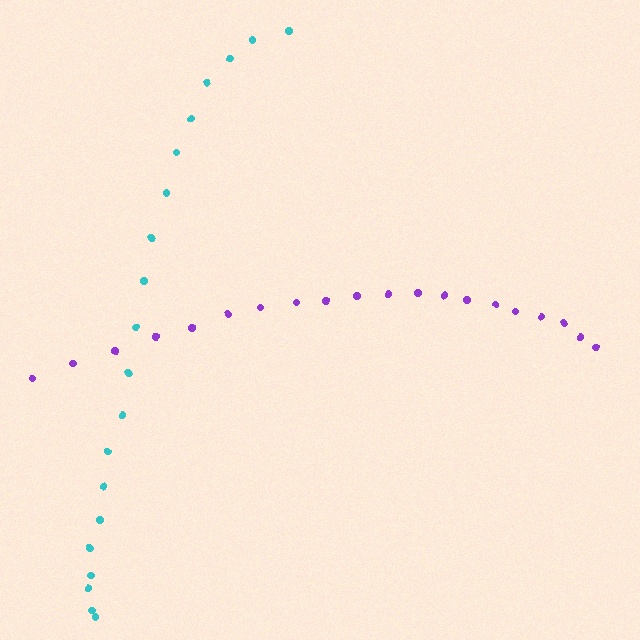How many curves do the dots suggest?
There are 2 distinct paths.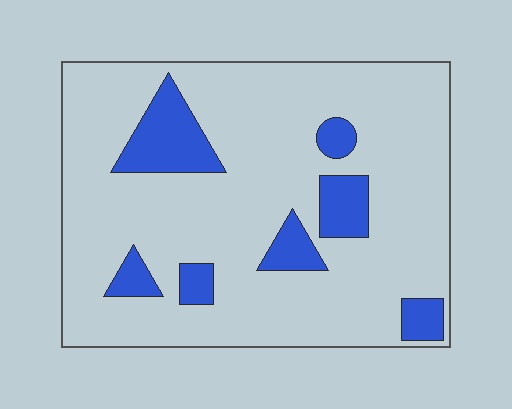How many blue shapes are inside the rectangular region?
7.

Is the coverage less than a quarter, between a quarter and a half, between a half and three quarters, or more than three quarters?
Less than a quarter.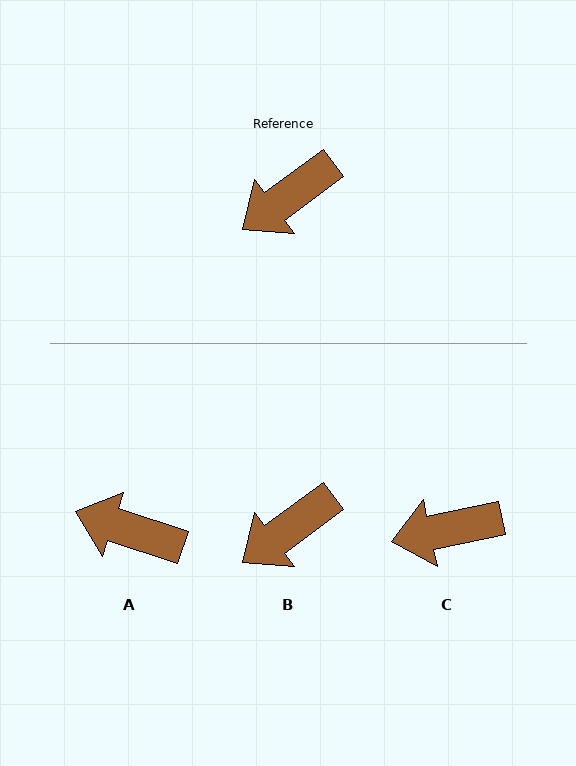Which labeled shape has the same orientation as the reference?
B.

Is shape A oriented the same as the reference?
No, it is off by about 54 degrees.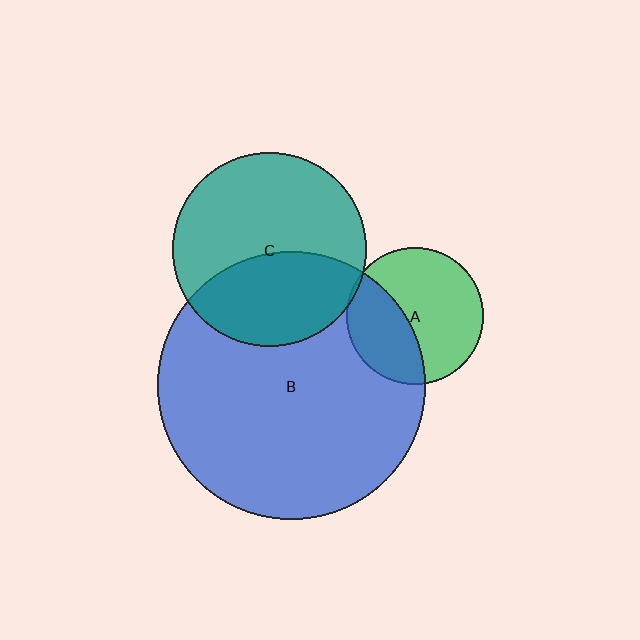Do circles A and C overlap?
Yes.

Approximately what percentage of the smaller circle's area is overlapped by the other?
Approximately 5%.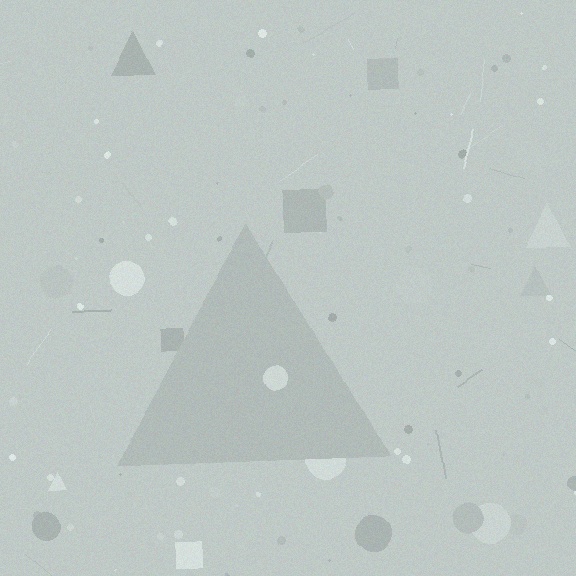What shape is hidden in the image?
A triangle is hidden in the image.